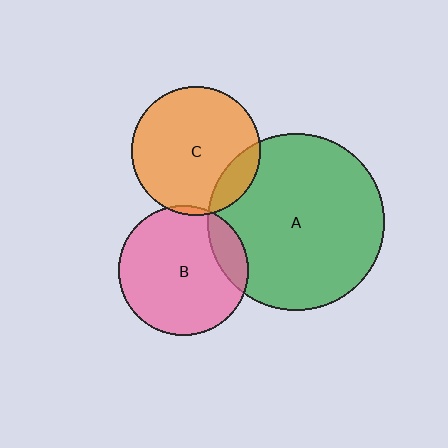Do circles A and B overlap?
Yes.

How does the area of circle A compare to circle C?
Approximately 1.9 times.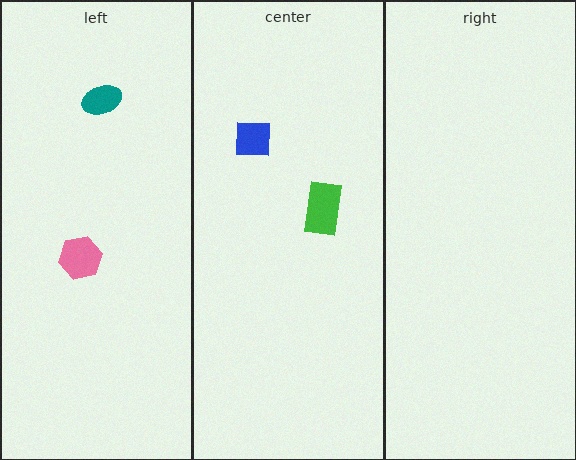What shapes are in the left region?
The teal ellipse, the pink hexagon.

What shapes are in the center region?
The blue square, the green rectangle.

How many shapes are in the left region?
2.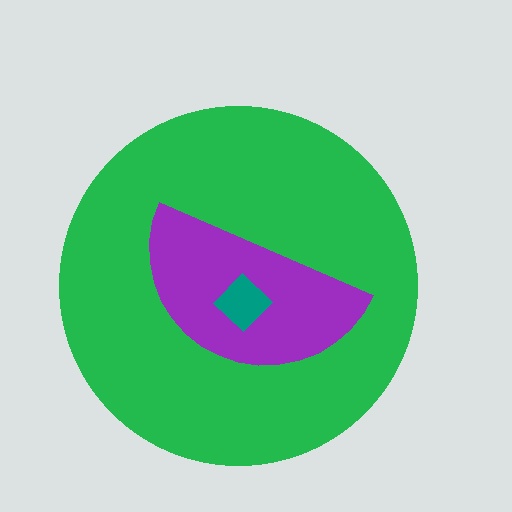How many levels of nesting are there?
3.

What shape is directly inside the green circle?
The purple semicircle.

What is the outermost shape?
The green circle.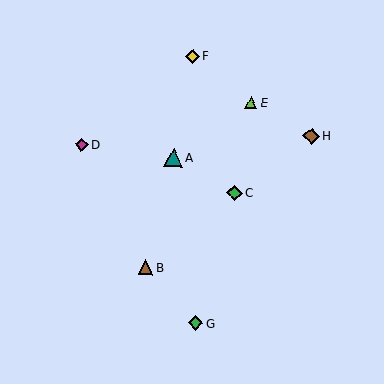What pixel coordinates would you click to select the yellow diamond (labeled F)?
Click at (192, 56) to select the yellow diamond F.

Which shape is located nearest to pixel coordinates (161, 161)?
The teal triangle (labeled A) at (173, 158) is nearest to that location.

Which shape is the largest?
The teal triangle (labeled A) is the largest.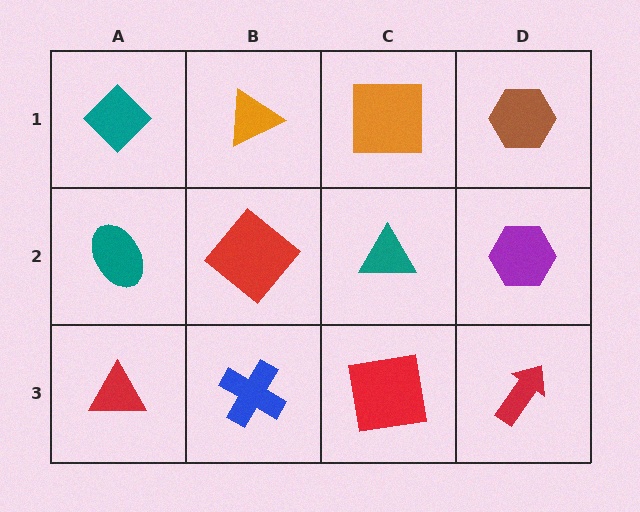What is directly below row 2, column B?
A blue cross.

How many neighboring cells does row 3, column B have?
3.